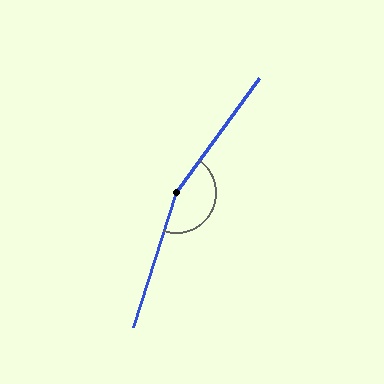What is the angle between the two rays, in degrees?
Approximately 162 degrees.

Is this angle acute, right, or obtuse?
It is obtuse.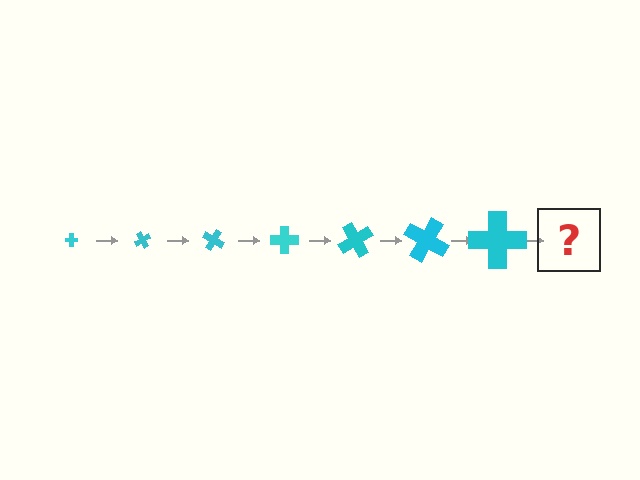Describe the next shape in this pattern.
It should be a cross, larger than the previous one and rotated 420 degrees from the start.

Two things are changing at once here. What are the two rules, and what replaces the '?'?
The two rules are that the cross grows larger each step and it rotates 60 degrees each step. The '?' should be a cross, larger than the previous one and rotated 420 degrees from the start.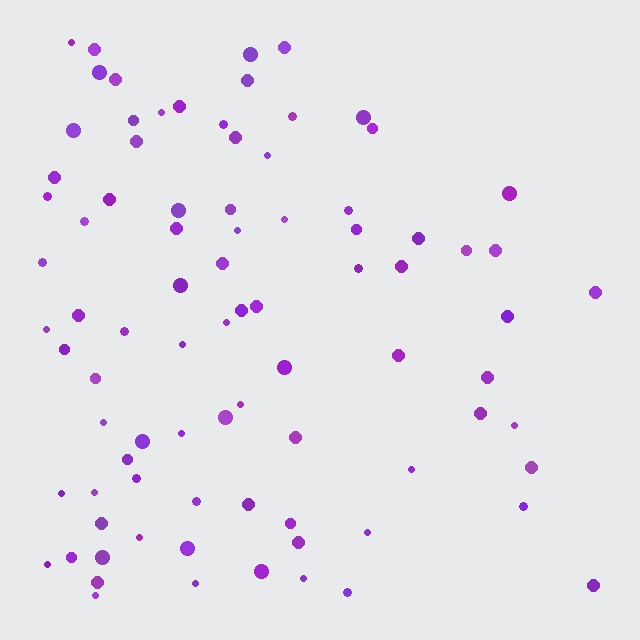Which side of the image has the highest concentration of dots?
The left.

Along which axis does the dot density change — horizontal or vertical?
Horizontal.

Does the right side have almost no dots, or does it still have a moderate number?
Still a moderate number, just noticeably fewer than the left.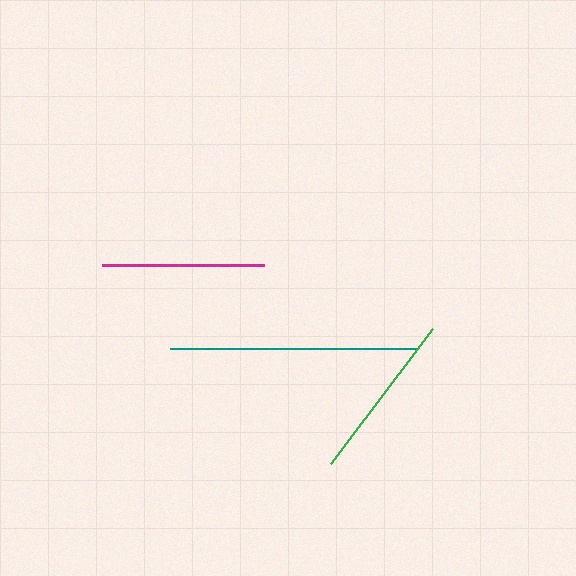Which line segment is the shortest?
The magenta line is the shortest at approximately 163 pixels.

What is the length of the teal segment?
The teal segment is approximately 247 pixels long.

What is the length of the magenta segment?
The magenta segment is approximately 163 pixels long.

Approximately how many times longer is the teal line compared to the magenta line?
The teal line is approximately 1.5 times the length of the magenta line.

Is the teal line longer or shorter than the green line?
The teal line is longer than the green line.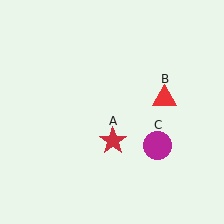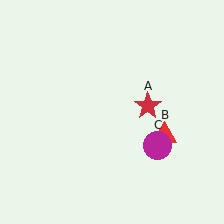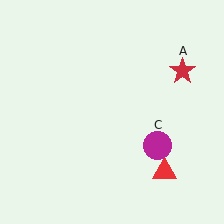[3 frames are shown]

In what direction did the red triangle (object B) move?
The red triangle (object B) moved down.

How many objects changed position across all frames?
2 objects changed position: red star (object A), red triangle (object B).